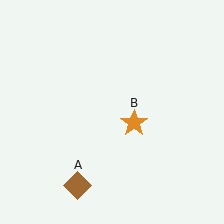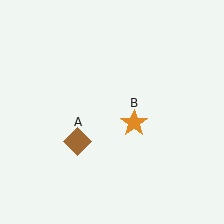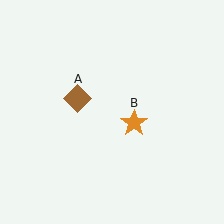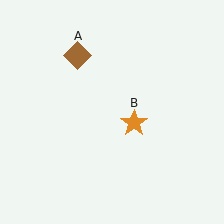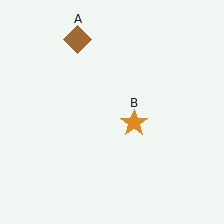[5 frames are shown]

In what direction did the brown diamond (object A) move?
The brown diamond (object A) moved up.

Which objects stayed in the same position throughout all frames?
Orange star (object B) remained stationary.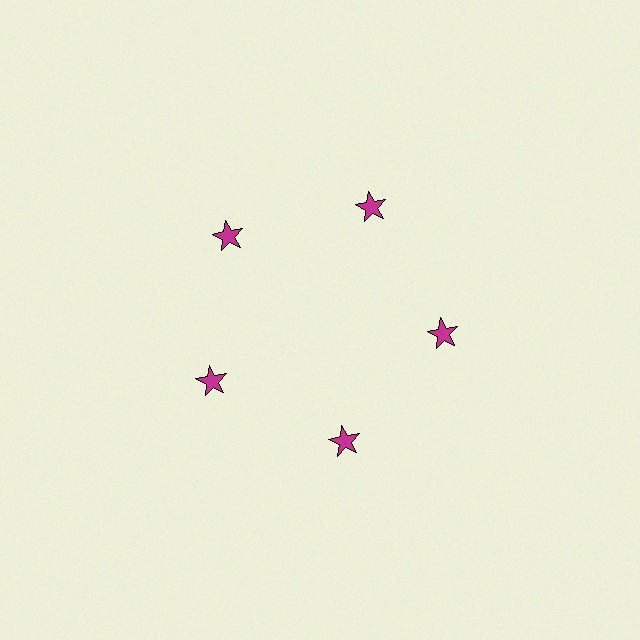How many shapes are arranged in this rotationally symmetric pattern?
There are 5 shapes, arranged in 5 groups of 1.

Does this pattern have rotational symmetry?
Yes, this pattern has 5-fold rotational symmetry. It looks the same after rotating 72 degrees around the center.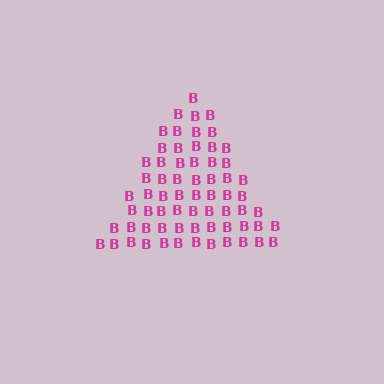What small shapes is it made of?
It is made of small letter B's.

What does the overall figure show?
The overall figure shows a triangle.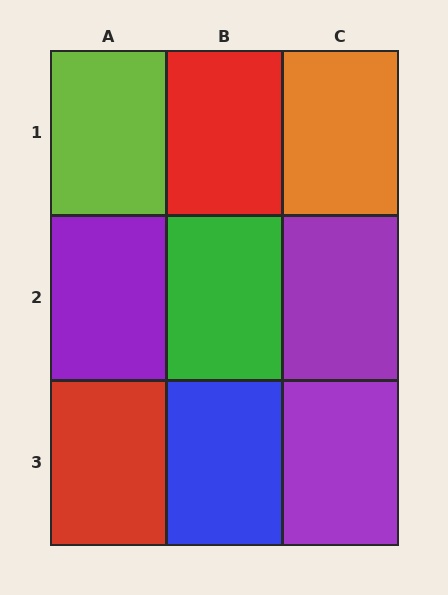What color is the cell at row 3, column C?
Purple.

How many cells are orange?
1 cell is orange.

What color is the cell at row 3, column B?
Blue.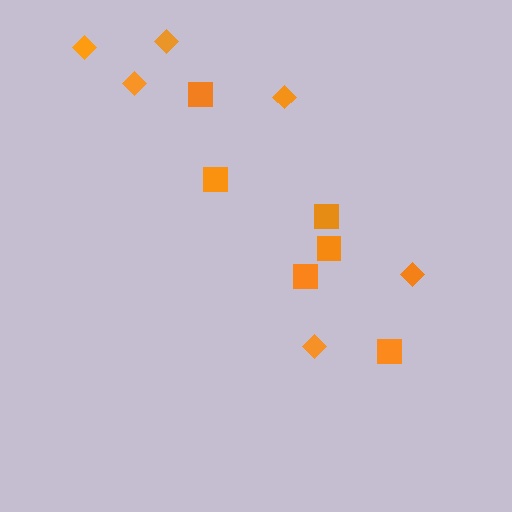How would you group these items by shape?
There are 2 groups: one group of diamonds (6) and one group of squares (6).